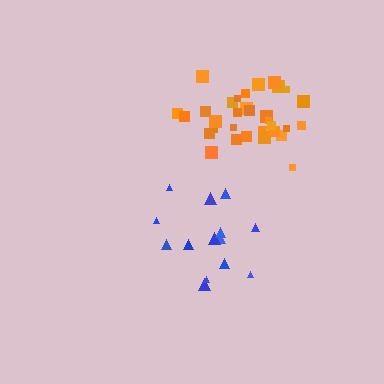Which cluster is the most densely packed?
Orange.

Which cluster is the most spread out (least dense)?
Blue.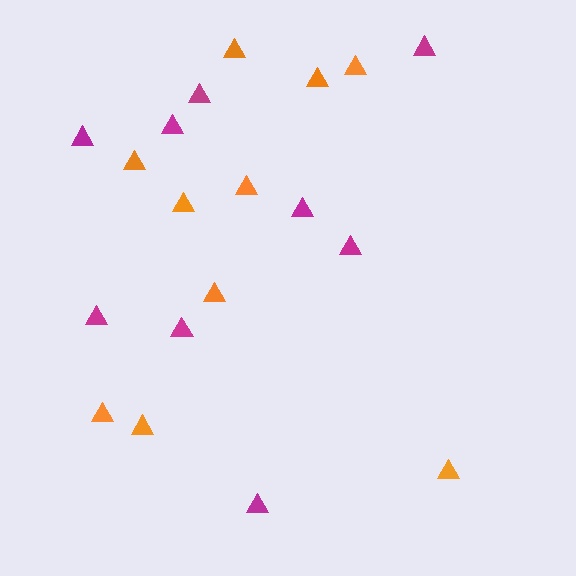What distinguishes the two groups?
There are 2 groups: one group of magenta triangles (9) and one group of orange triangles (10).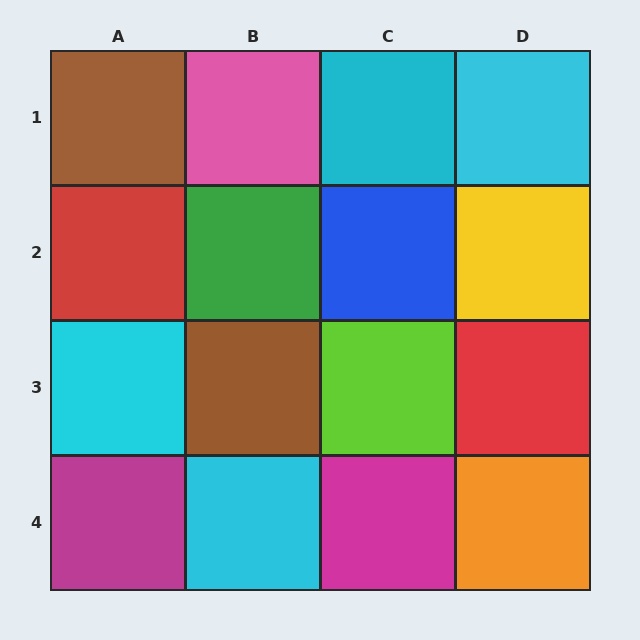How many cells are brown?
2 cells are brown.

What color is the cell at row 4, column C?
Magenta.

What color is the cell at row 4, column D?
Orange.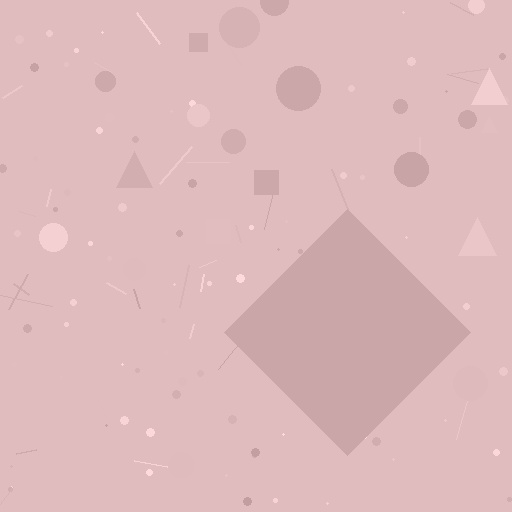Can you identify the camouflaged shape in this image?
The camouflaged shape is a diamond.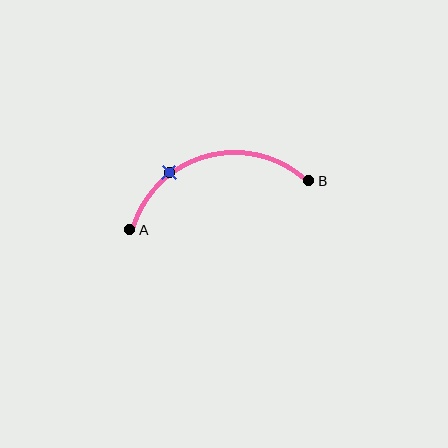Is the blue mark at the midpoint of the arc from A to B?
No. The blue mark lies on the arc but is closer to endpoint A. The arc midpoint would be at the point on the curve equidistant along the arc from both A and B.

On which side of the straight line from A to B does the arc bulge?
The arc bulges above the straight line connecting A and B.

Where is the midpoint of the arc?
The arc midpoint is the point on the curve farthest from the straight line joining A and B. It sits above that line.